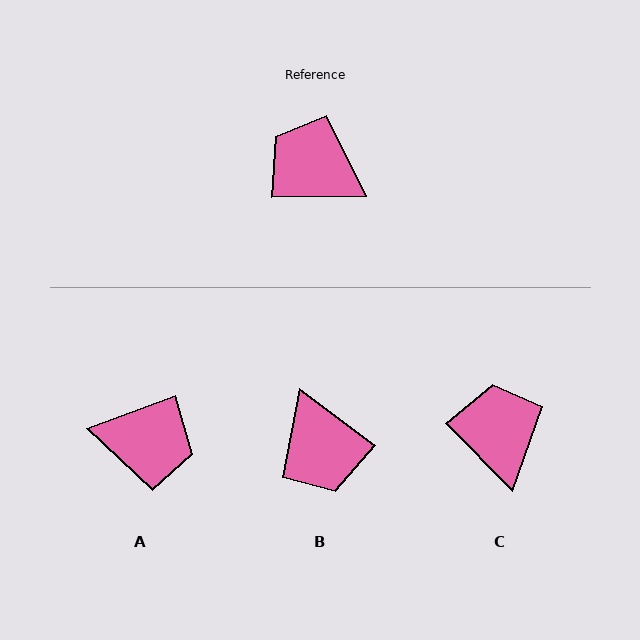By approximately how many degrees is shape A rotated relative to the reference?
Approximately 160 degrees clockwise.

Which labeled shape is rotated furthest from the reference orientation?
A, about 160 degrees away.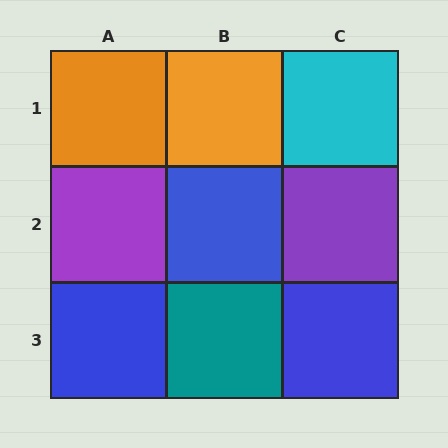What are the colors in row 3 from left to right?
Blue, teal, blue.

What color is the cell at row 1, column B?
Orange.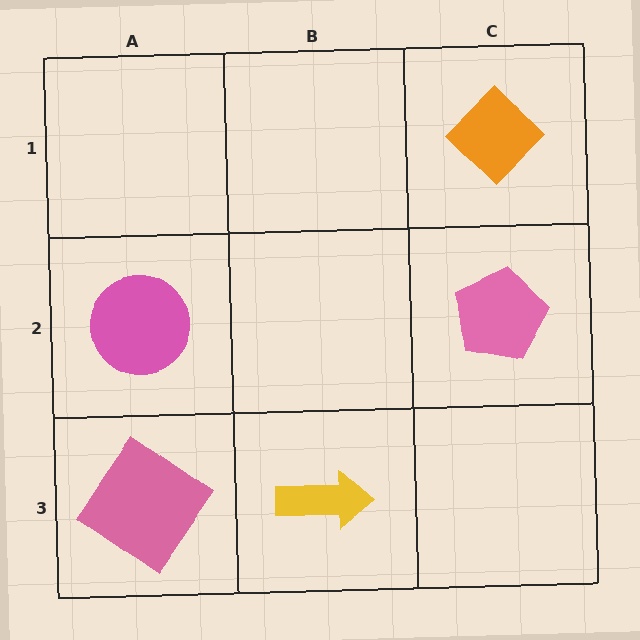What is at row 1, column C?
An orange diamond.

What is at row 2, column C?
A pink pentagon.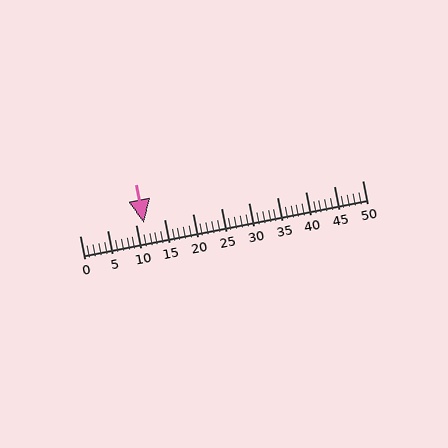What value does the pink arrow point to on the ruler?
The pink arrow points to approximately 11.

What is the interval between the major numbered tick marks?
The major tick marks are spaced 5 units apart.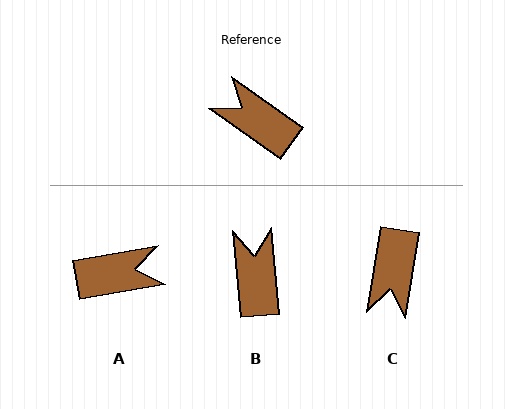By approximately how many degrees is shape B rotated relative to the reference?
Approximately 50 degrees clockwise.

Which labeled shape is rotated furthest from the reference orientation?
A, about 135 degrees away.